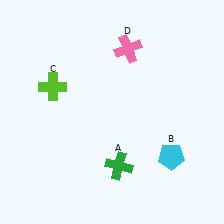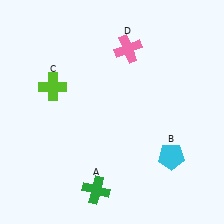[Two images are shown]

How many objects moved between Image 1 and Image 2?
1 object moved between the two images.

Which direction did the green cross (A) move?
The green cross (A) moved down.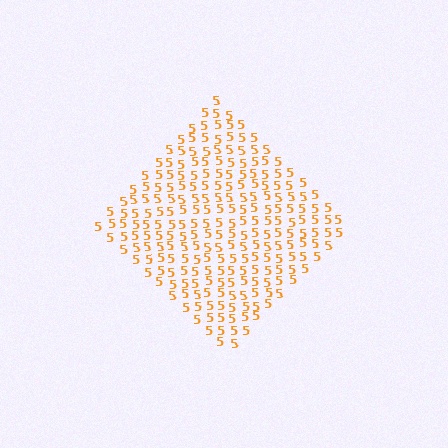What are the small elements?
The small elements are digit 5's.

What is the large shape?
The large shape is a diamond.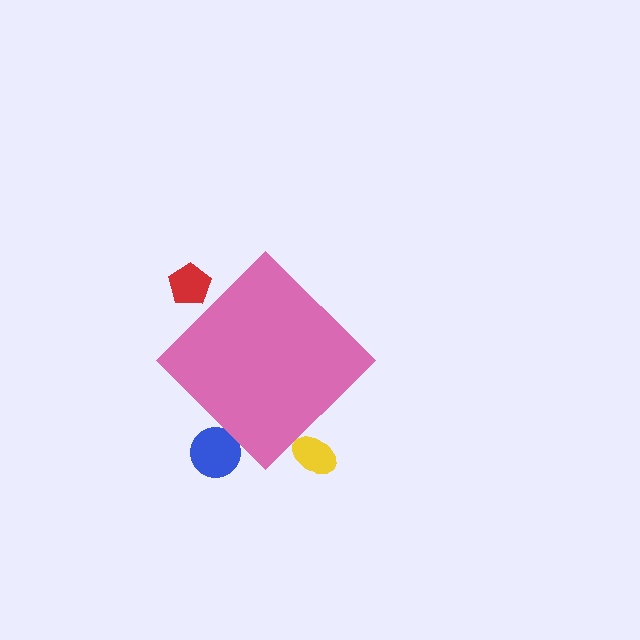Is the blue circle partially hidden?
Yes, the blue circle is partially hidden behind the pink diamond.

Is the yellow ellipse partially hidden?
Yes, the yellow ellipse is partially hidden behind the pink diamond.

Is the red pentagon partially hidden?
Yes, the red pentagon is partially hidden behind the pink diamond.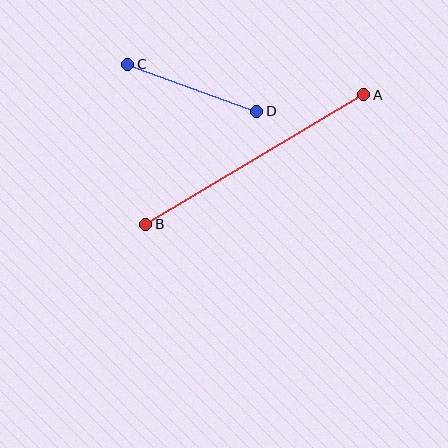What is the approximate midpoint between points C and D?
The midpoint is at approximately (192, 88) pixels.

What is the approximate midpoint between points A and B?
The midpoint is at approximately (255, 160) pixels.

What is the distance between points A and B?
The distance is approximately 254 pixels.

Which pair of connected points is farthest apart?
Points A and B are farthest apart.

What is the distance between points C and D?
The distance is approximately 137 pixels.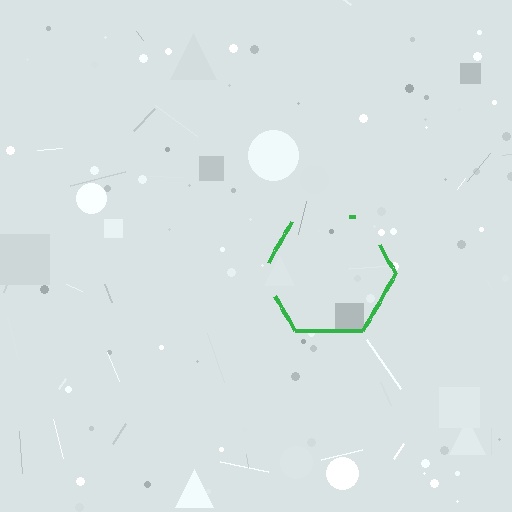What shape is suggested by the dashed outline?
The dashed outline suggests a hexagon.